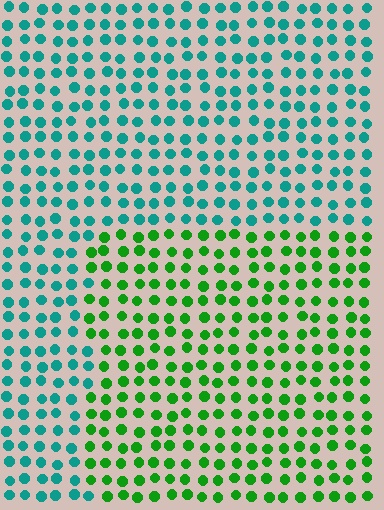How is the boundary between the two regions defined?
The boundary is defined purely by a slight shift in hue (about 52 degrees). Spacing, size, and orientation are identical on both sides.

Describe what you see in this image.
The image is filled with small teal elements in a uniform arrangement. A rectangle-shaped region is visible where the elements are tinted to a slightly different hue, forming a subtle color boundary.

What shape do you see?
I see a rectangle.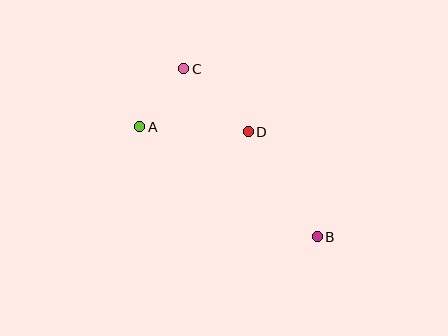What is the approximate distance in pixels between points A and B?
The distance between A and B is approximately 209 pixels.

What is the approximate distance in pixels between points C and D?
The distance between C and D is approximately 90 pixels.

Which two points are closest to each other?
Points A and C are closest to each other.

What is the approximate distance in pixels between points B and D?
The distance between B and D is approximately 126 pixels.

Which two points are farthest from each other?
Points B and C are farthest from each other.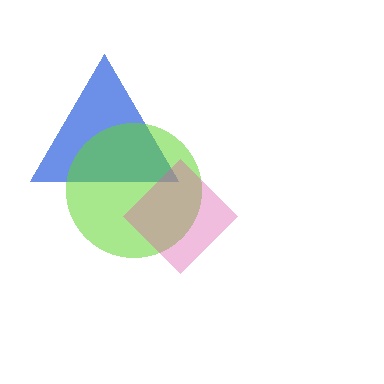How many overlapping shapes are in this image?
There are 3 overlapping shapes in the image.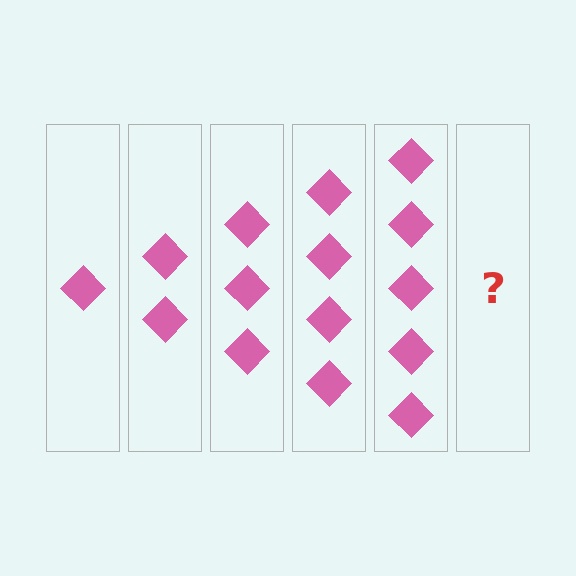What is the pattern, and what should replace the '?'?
The pattern is that each step adds one more diamond. The '?' should be 6 diamonds.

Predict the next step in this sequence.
The next step is 6 diamonds.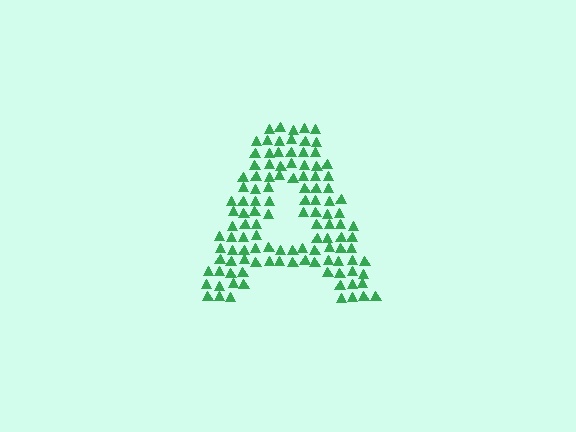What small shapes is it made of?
It is made of small triangles.